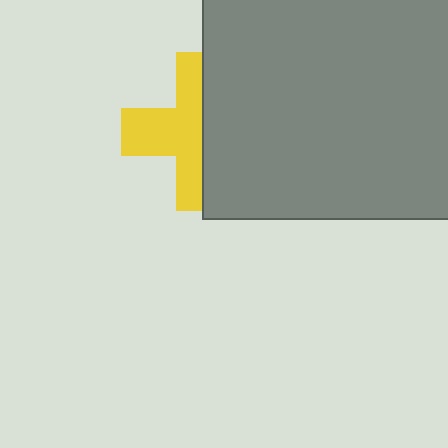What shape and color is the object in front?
The object in front is a gray square.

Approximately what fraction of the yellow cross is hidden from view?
Roughly 49% of the yellow cross is hidden behind the gray square.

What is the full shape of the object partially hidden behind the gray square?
The partially hidden object is a yellow cross.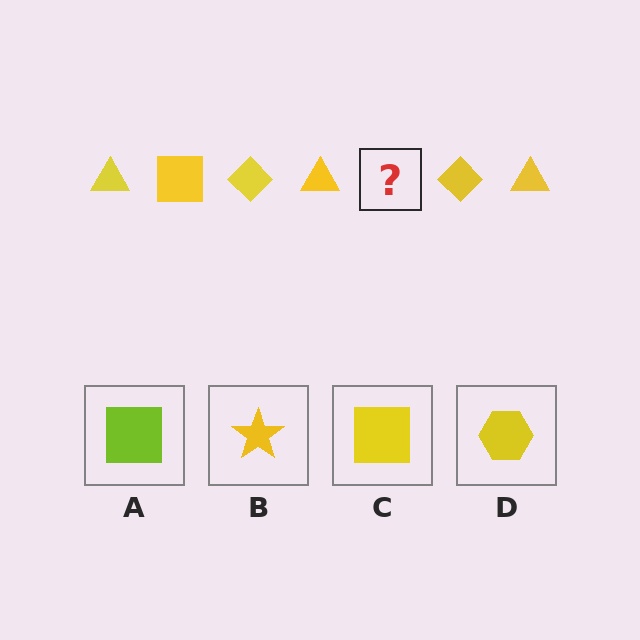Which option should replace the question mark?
Option C.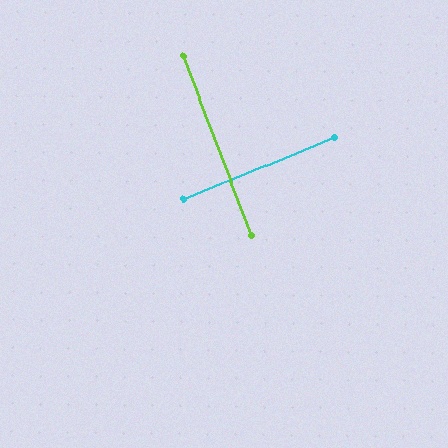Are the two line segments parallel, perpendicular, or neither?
Perpendicular — they meet at approximately 89°.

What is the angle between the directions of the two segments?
Approximately 89 degrees.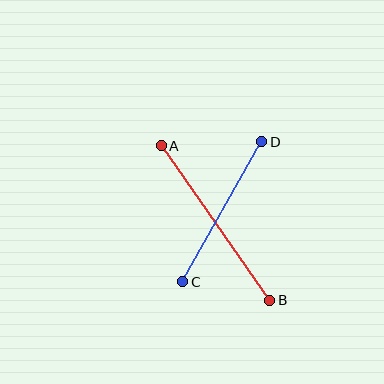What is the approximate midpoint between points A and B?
The midpoint is at approximately (216, 223) pixels.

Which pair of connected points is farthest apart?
Points A and B are farthest apart.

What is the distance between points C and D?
The distance is approximately 160 pixels.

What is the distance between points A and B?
The distance is approximately 189 pixels.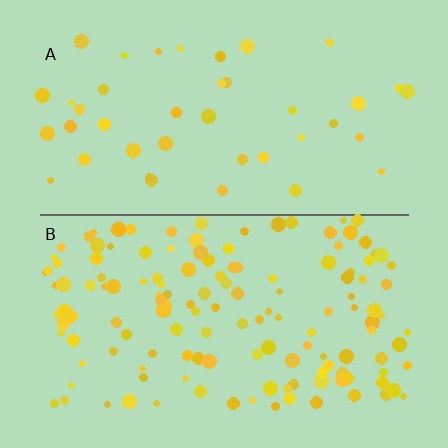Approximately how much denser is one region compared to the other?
Approximately 3.3× — region B over region A.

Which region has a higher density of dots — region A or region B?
B (the bottom).